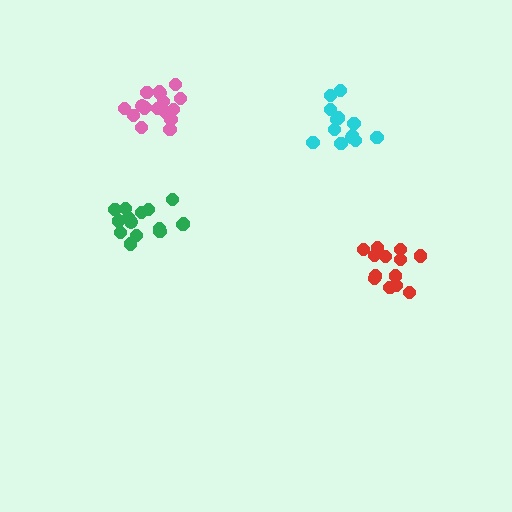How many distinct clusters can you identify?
There are 4 distinct clusters.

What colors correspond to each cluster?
The clusters are colored: cyan, red, pink, green.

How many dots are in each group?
Group 1: 13 dots, Group 2: 14 dots, Group 3: 17 dots, Group 4: 16 dots (60 total).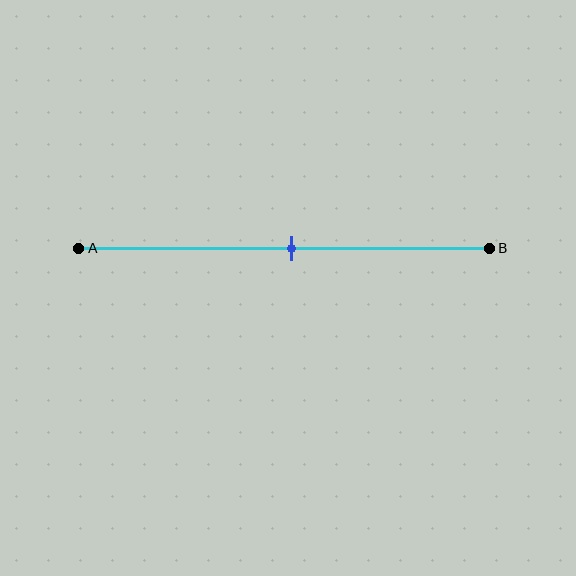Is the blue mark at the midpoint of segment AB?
Yes, the mark is approximately at the midpoint.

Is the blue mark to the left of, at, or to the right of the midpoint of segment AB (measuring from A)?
The blue mark is approximately at the midpoint of segment AB.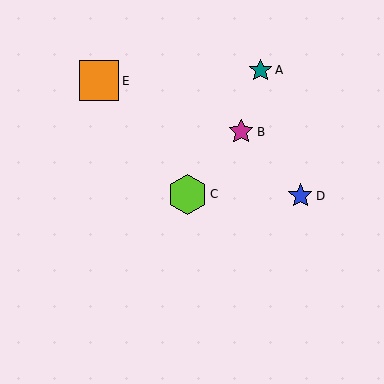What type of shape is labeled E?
Shape E is an orange square.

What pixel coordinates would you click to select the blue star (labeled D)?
Click at (300, 196) to select the blue star D.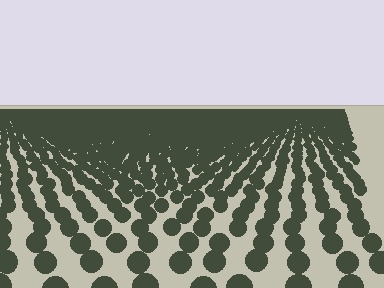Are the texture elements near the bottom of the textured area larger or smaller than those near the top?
Larger. Near the bottom, elements are closer to the viewer and appear at a bigger on-screen size.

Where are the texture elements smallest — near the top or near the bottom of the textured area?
Near the top.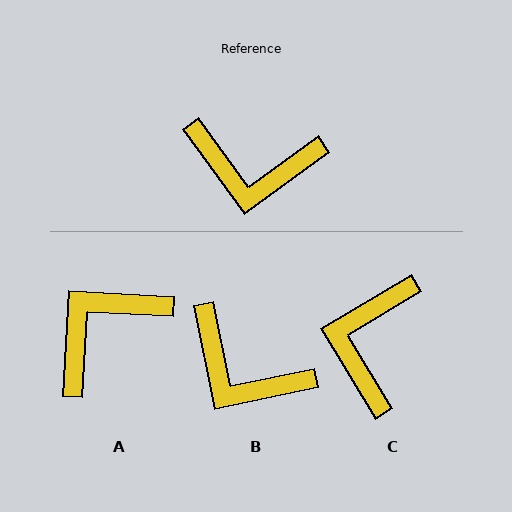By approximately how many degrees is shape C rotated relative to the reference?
Approximately 95 degrees clockwise.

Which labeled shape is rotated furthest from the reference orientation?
A, about 129 degrees away.